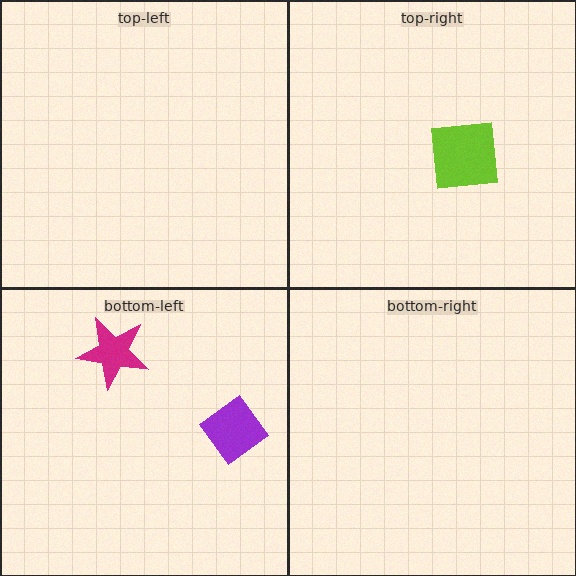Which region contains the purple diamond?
The bottom-left region.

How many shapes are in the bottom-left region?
2.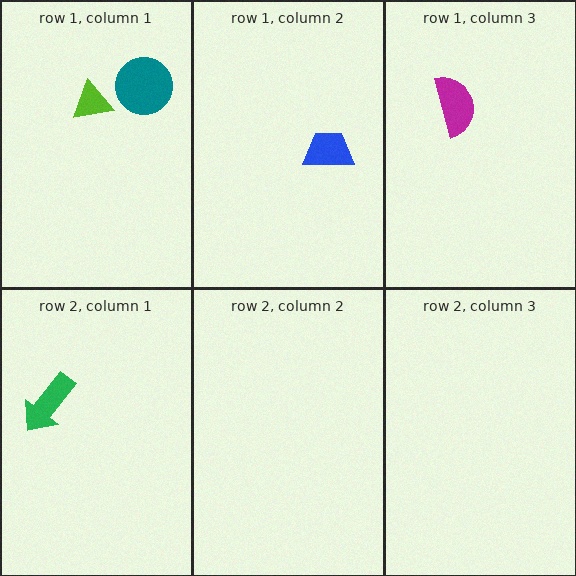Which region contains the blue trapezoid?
The row 1, column 2 region.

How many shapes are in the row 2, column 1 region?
1.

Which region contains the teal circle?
The row 1, column 1 region.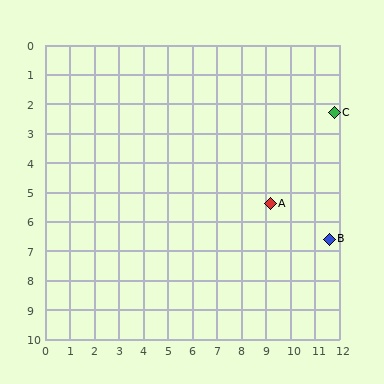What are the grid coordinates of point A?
Point A is at approximately (9.2, 5.4).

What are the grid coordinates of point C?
Point C is at approximately (11.8, 2.3).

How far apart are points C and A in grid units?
Points C and A are about 4.0 grid units apart.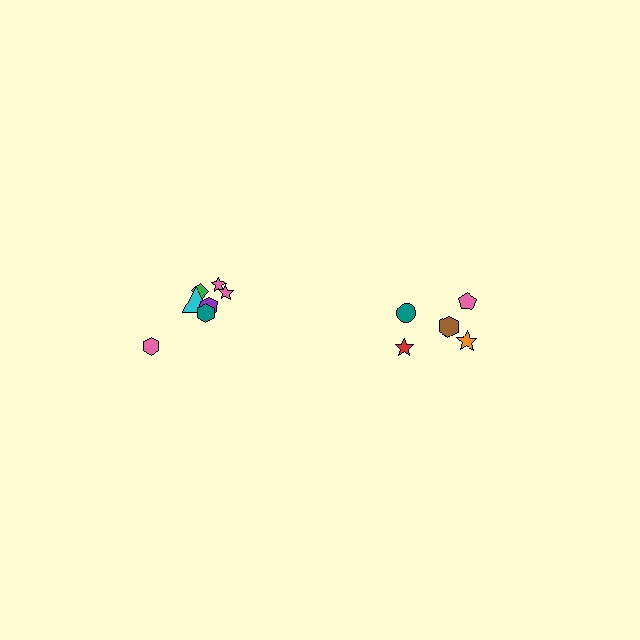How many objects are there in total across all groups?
There are 12 objects.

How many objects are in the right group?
There are 5 objects.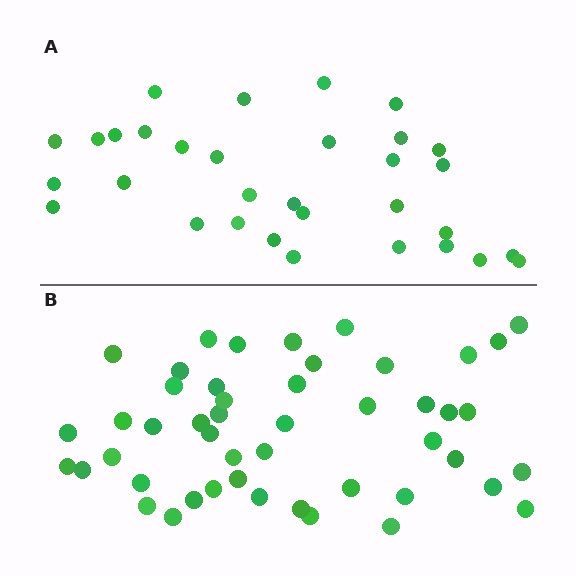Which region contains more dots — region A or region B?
Region B (the bottom region) has more dots.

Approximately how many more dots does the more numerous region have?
Region B has approximately 15 more dots than region A.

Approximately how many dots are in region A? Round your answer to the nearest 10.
About 30 dots. (The exact count is 32, which rounds to 30.)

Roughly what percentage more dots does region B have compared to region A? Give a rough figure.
About 50% more.